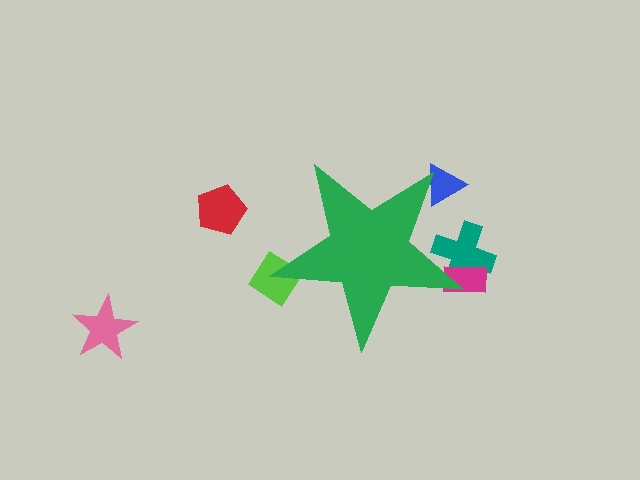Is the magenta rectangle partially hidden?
Yes, the magenta rectangle is partially hidden behind the green star.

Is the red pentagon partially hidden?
No, the red pentagon is fully visible.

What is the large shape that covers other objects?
A green star.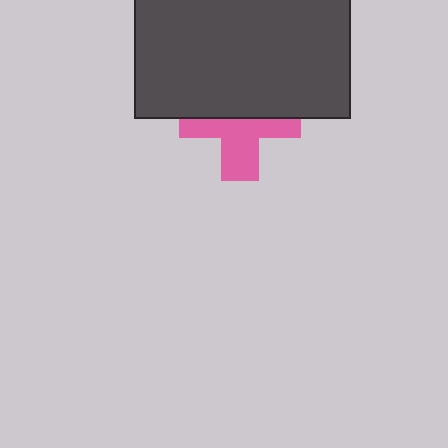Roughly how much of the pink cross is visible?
About half of it is visible (roughly 50%).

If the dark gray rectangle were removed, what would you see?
You would see the complete pink cross.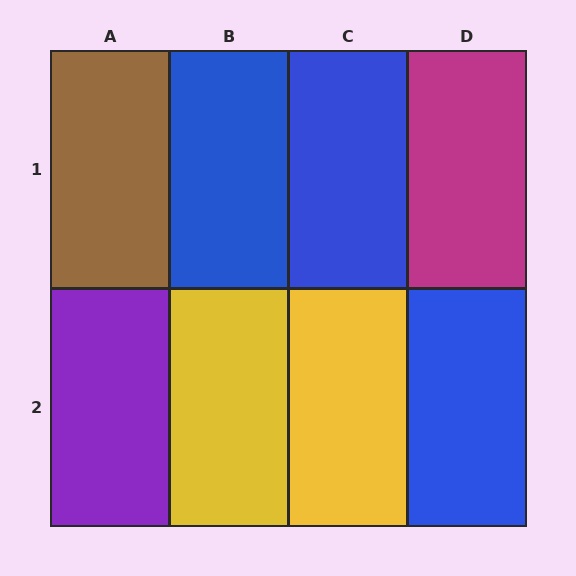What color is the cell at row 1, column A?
Brown.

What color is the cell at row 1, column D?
Magenta.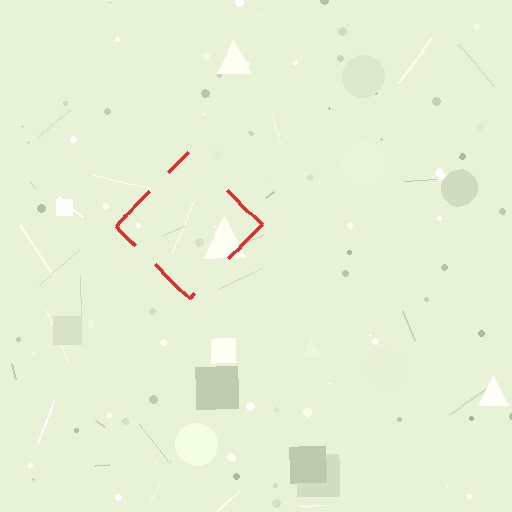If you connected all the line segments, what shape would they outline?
They would outline a diamond.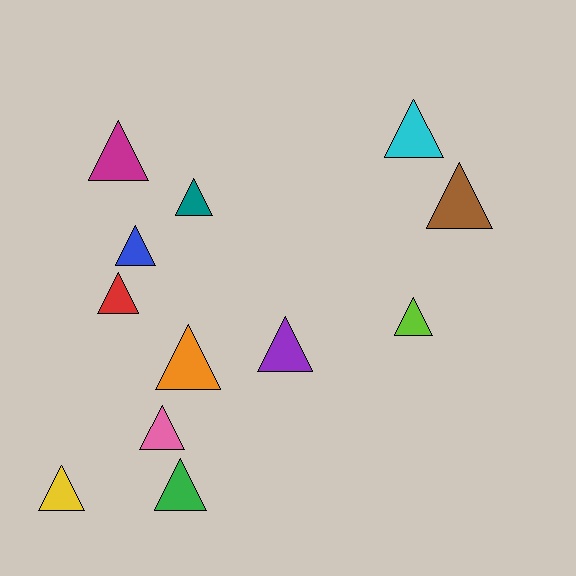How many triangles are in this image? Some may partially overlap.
There are 12 triangles.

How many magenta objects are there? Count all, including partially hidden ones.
There is 1 magenta object.